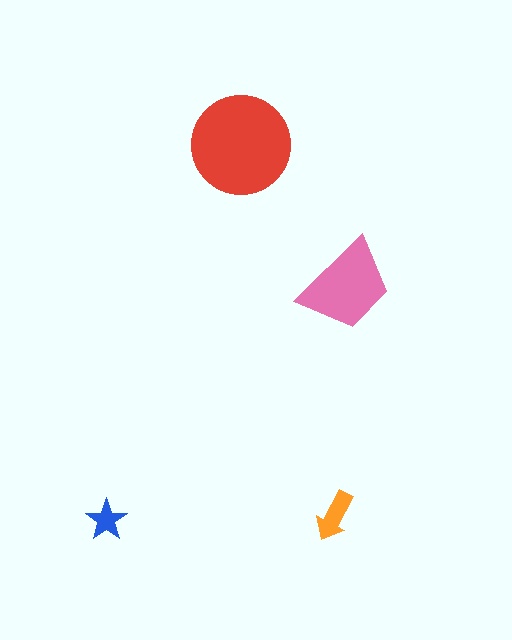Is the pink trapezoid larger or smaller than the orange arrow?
Larger.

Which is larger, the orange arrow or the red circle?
The red circle.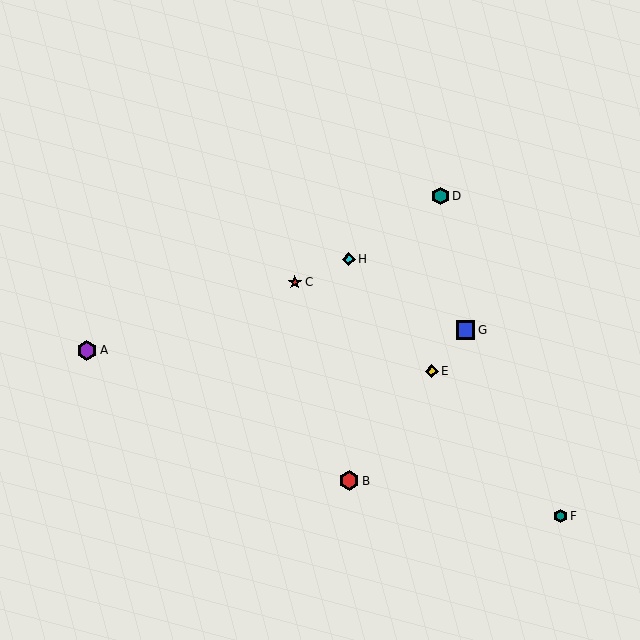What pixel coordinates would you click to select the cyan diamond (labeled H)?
Click at (349, 259) to select the cyan diamond H.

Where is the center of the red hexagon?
The center of the red hexagon is at (349, 481).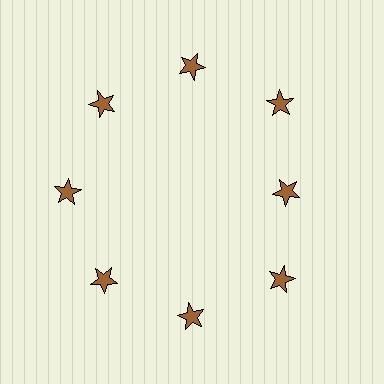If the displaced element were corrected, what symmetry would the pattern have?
It would have 8-fold rotational symmetry — the pattern would map onto itself every 45 degrees.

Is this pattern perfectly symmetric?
No. The 8 brown stars are arranged in a ring, but one element near the 3 o'clock position is pulled inward toward the center, breaking the 8-fold rotational symmetry.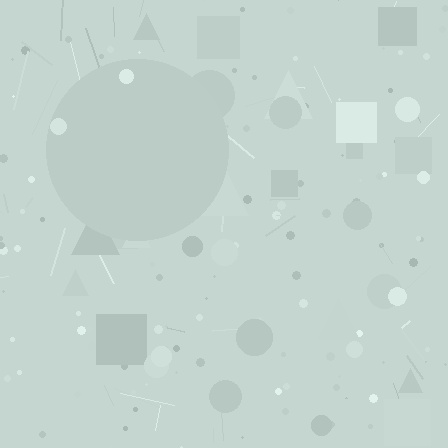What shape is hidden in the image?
A circle is hidden in the image.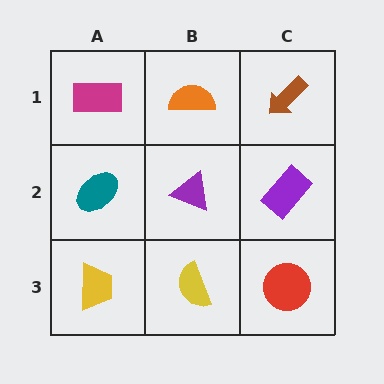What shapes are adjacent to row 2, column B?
An orange semicircle (row 1, column B), a yellow semicircle (row 3, column B), a teal ellipse (row 2, column A), a purple rectangle (row 2, column C).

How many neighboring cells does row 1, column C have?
2.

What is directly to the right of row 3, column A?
A yellow semicircle.